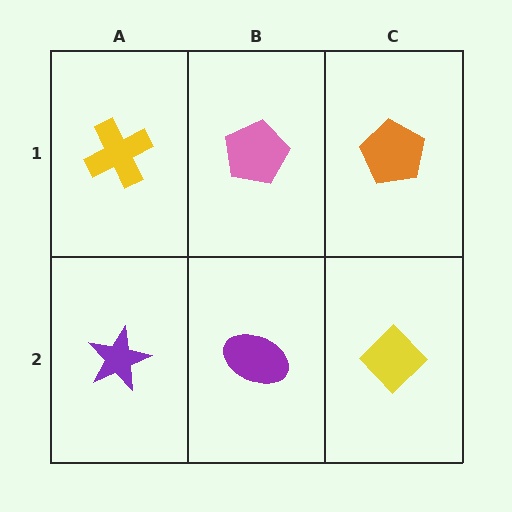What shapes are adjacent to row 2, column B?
A pink pentagon (row 1, column B), a purple star (row 2, column A), a yellow diamond (row 2, column C).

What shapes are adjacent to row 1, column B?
A purple ellipse (row 2, column B), a yellow cross (row 1, column A), an orange pentagon (row 1, column C).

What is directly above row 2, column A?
A yellow cross.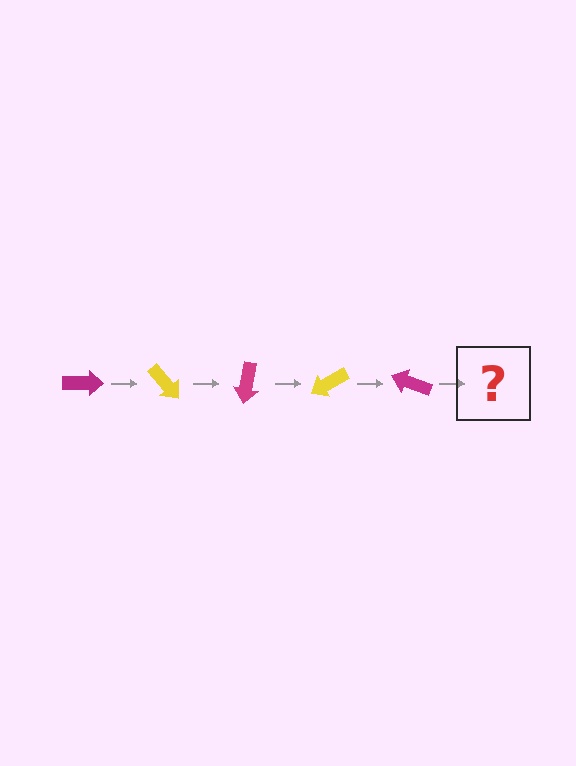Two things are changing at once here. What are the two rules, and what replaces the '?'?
The two rules are that it rotates 50 degrees each step and the color cycles through magenta and yellow. The '?' should be a yellow arrow, rotated 250 degrees from the start.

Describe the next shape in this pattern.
It should be a yellow arrow, rotated 250 degrees from the start.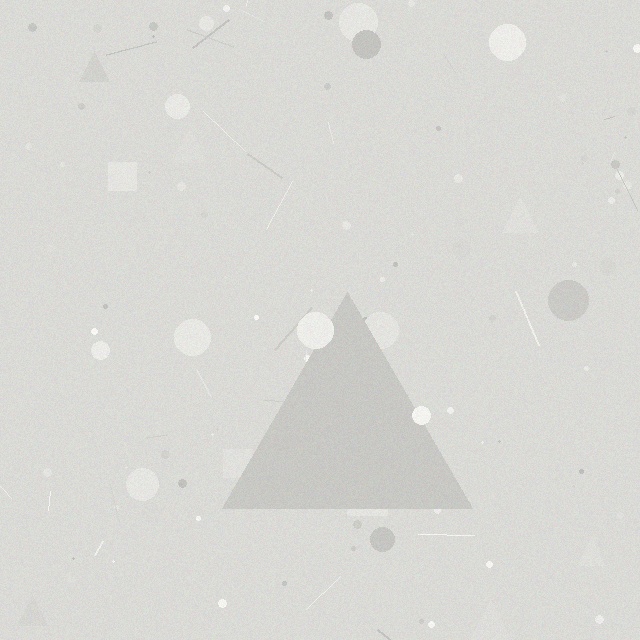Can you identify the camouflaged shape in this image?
The camouflaged shape is a triangle.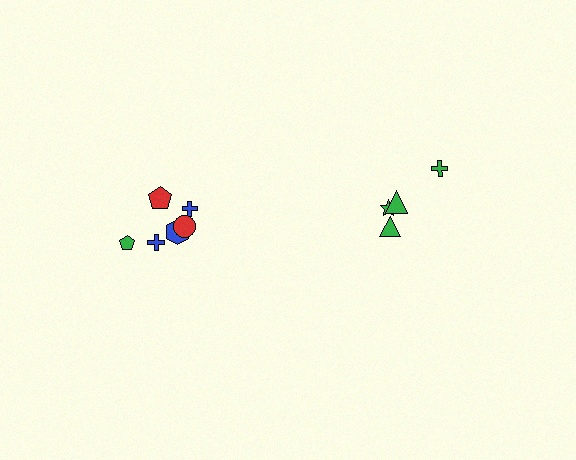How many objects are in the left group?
There are 6 objects.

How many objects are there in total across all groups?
There are 10 objects.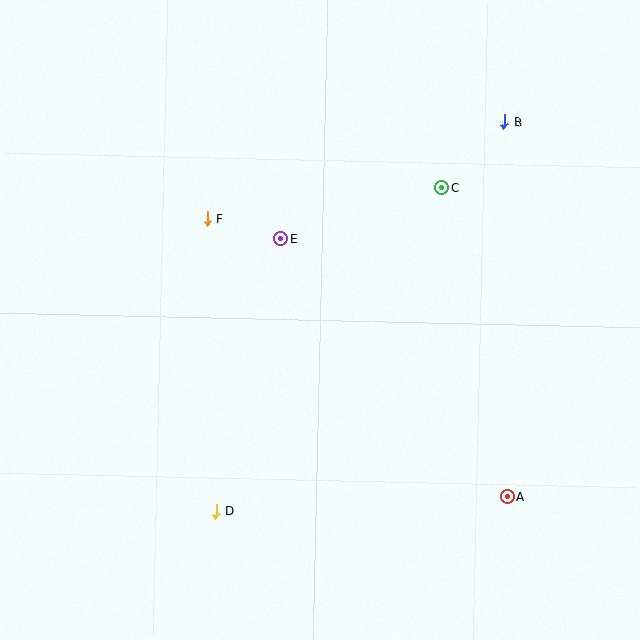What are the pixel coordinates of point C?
Point C is at (442, 188).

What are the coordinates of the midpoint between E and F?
The midpoint between E and F is at (244, 229).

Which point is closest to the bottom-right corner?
Point A is closest to the bottom-right corner.